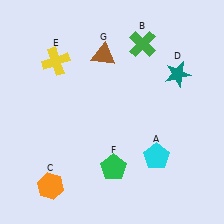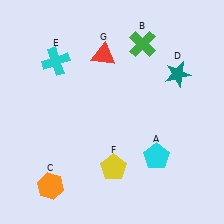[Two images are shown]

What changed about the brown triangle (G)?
In Image 1, G is brown. In Image 2, it changed to red.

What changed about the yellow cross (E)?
In Image 1, E is yellow. In Image 2, it changed to cyan.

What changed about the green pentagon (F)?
In Image 1, F is green. In Image 2, it changed to yellow.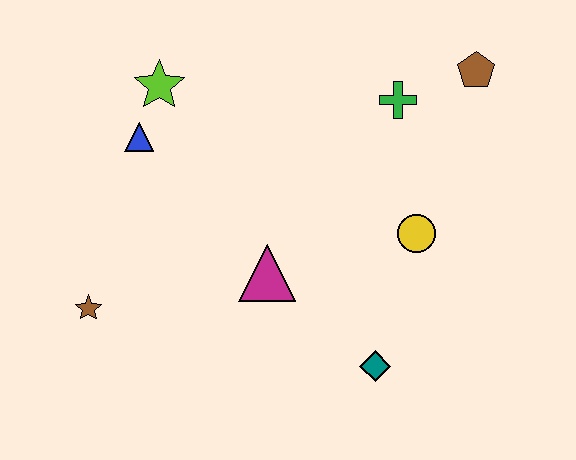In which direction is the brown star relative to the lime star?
The brown star is below the lime star.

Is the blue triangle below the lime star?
Yes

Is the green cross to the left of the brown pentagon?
Yes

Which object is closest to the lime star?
The blue triangle is closest to the lime star.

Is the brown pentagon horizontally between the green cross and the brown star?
No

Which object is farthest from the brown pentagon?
The brown star is farthest from the brown pentagon.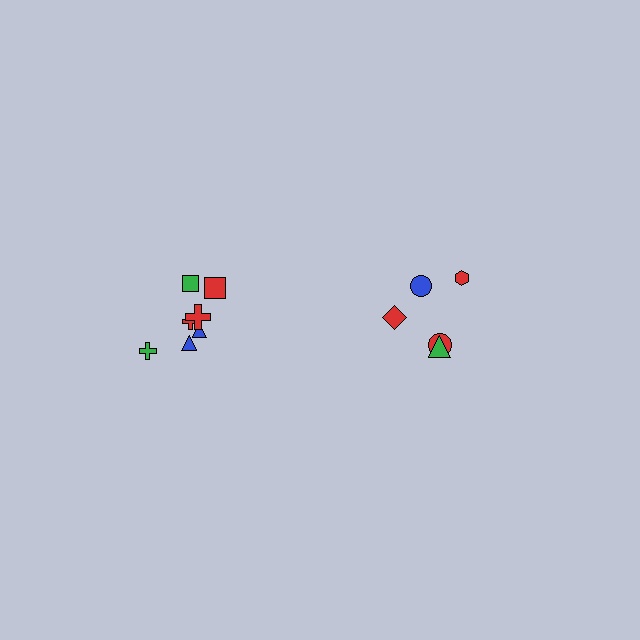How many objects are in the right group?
There are 5 objects.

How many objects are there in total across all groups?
There are 12 objects.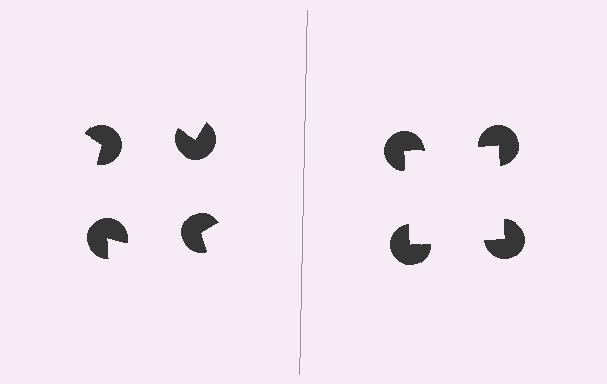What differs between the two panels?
The pac-man discs are positioned identically on both sides; only the wedge orientations differ. On the right they align to a square; on the left they are misaligned.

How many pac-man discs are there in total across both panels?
8 — 4 on each side.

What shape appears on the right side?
An illusory square.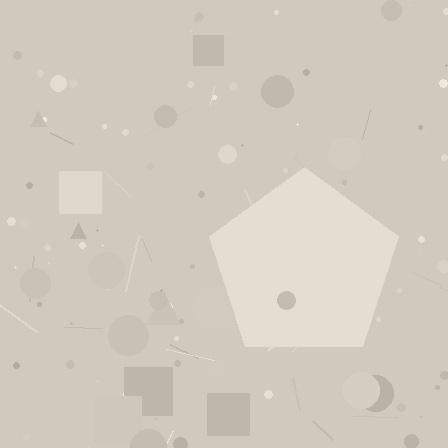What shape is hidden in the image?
A pentagon is hidden in the image.